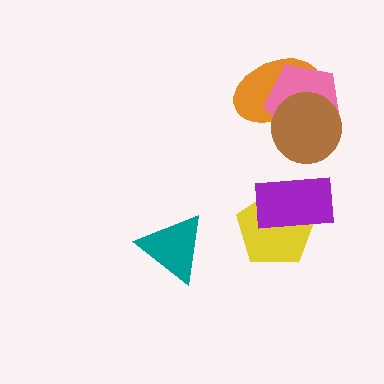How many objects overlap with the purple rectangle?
1 object overlaps with the purple rectangle.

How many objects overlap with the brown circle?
2 objects overlap with the brown circle.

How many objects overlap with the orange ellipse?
2 objects overlap with the orange ellipse.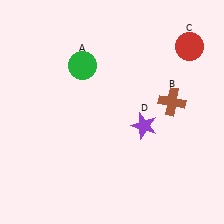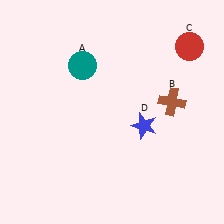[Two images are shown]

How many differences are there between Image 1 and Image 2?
There are 2 differences between the two images.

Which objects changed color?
A changed from green to teal. D changed from purple to blue.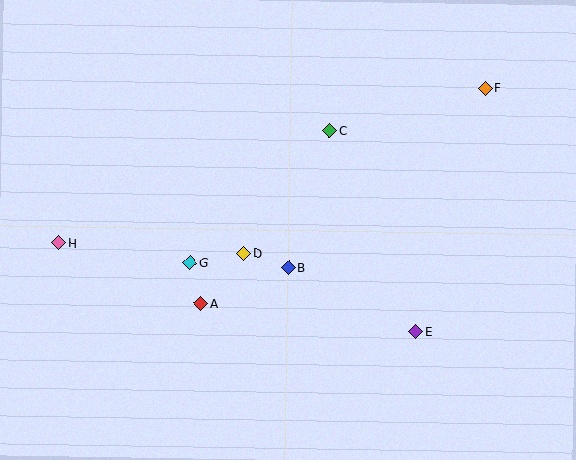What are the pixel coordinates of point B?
Point B is at (289, 268).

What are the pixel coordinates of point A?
Point A is at (200, 304).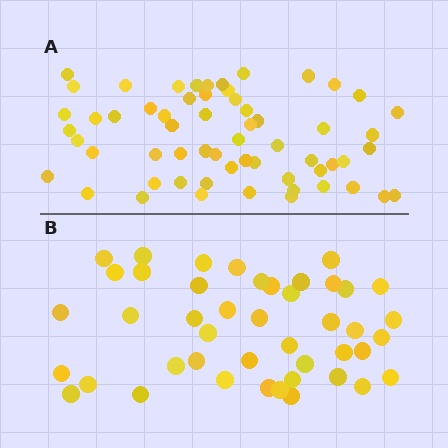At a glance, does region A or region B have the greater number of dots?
Region A (the top region) has more dots.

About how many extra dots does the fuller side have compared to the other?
Region A has approximately 15 more dots than region B.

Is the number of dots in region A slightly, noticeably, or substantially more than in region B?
Region A has noticeably more, but not dramatically so. The ratio is roughly 1.4 to 1.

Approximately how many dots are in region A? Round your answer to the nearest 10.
About 60 dots.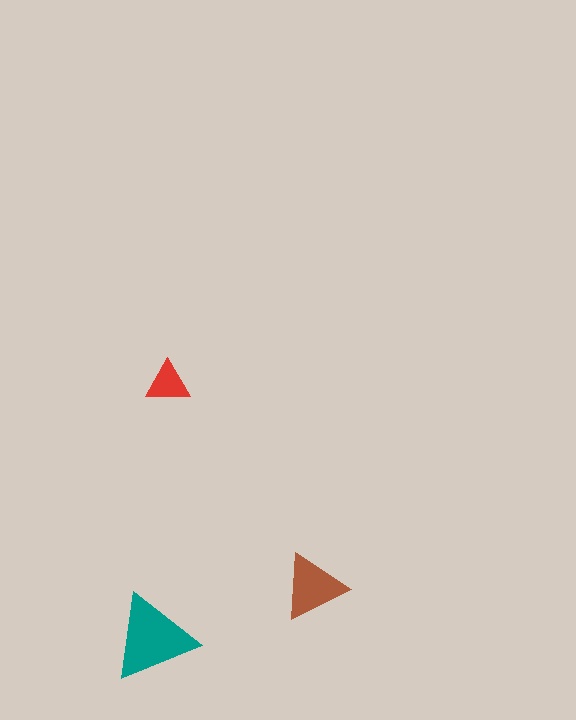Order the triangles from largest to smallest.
the teal one, the brown one, the red one.